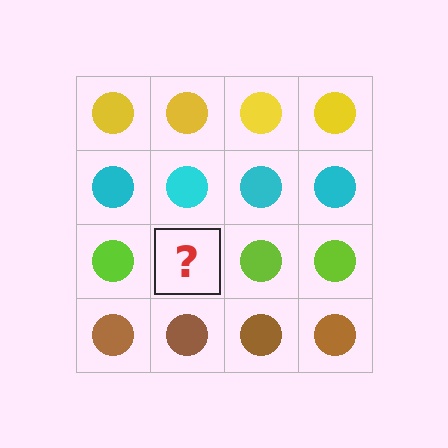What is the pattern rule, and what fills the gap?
The rule is that each row has a consistent color. The gap should be filled with a lime circle.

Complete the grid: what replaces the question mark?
The question mark should be replaced with a lime circle.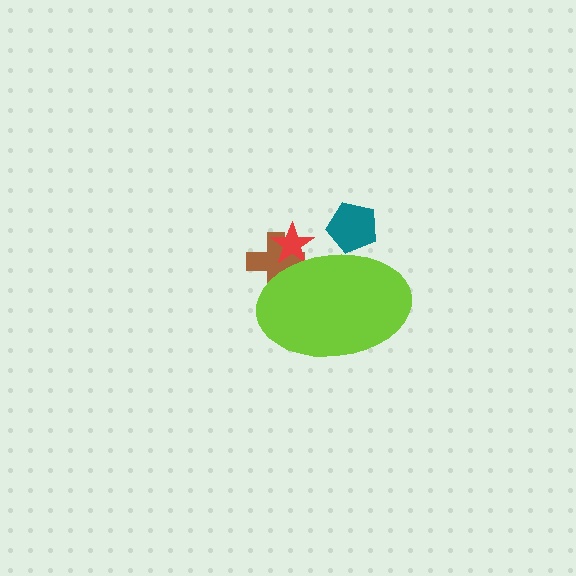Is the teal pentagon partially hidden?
Yes, the teal pentagon is partially hidden behind the lime ellipse.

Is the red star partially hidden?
Yes, the red star is partially hidden behind the lime ellipse.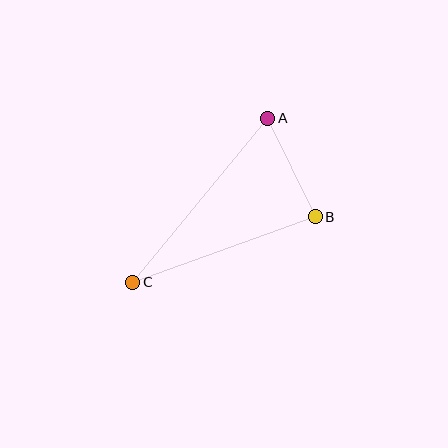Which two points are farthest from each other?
Points A and C are farthest from each other.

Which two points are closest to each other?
Points A and B are closest to each other.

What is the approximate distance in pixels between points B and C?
The distance between B and C is approximately 194 pixels.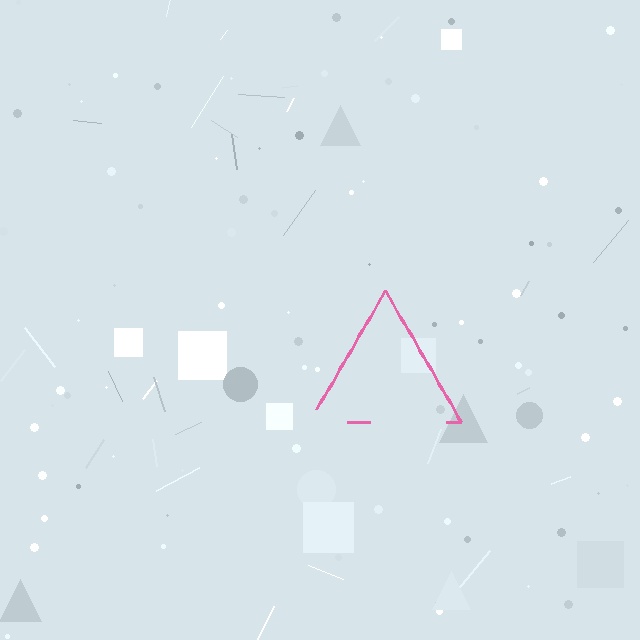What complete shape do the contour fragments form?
The contour fragments form a triangle.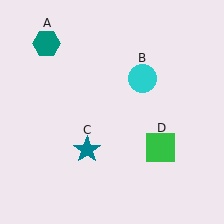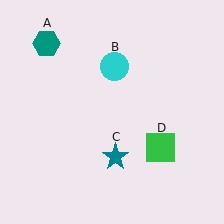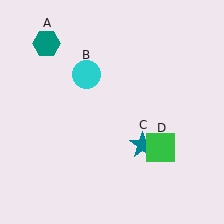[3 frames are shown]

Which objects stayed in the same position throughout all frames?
Teal hexagon (object A) and green square (object D) remained stationary.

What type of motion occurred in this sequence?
The cyan circle (object B), teal star (object C) rotated counterclockwise around the center of the scene.